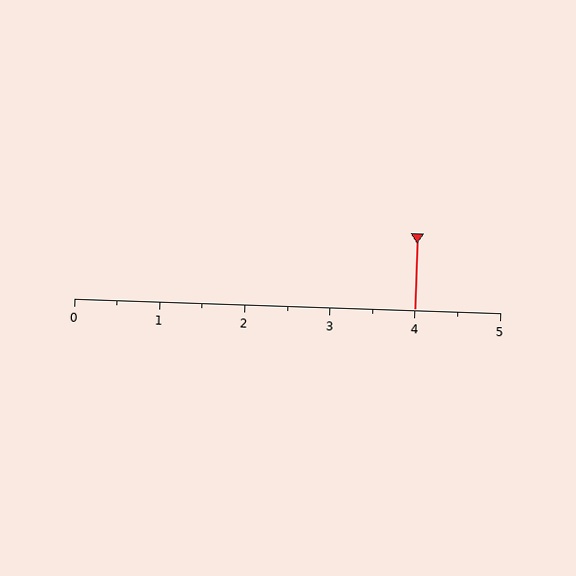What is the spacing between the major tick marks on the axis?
The major ticks are spaced 1 apart.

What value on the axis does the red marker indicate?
The marker indicates approximately 4.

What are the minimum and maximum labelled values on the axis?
The axis runs from 0 to 5.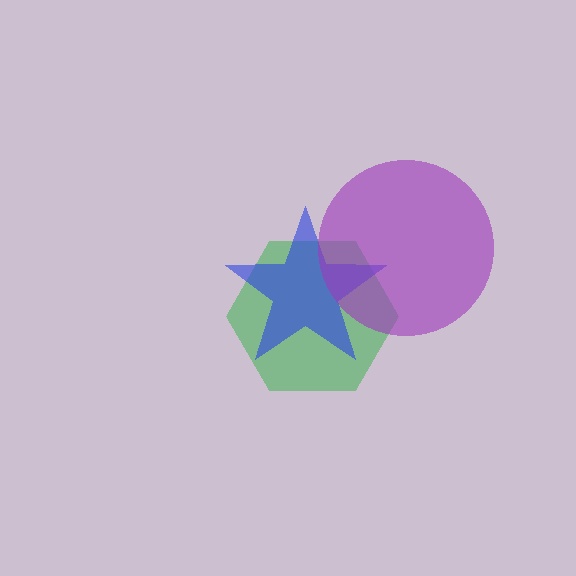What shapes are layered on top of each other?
The layered shapes are: a green hexagon, a blue star, a purple circle.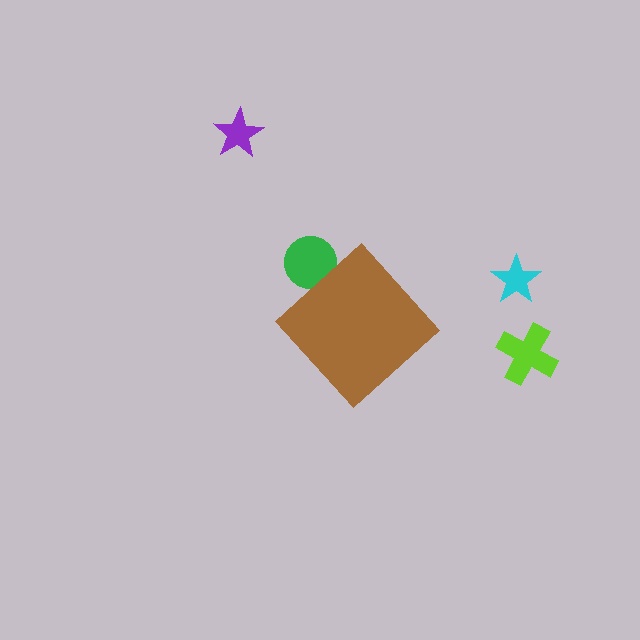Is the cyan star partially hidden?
No, the cyan star is fully visible.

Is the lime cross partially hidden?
No, the lime cross is fully visible.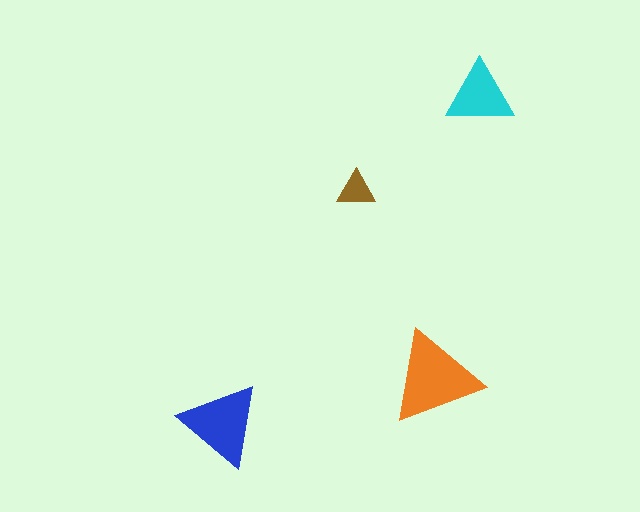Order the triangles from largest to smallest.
the orange one, the blue one, the cyan one, the brown one.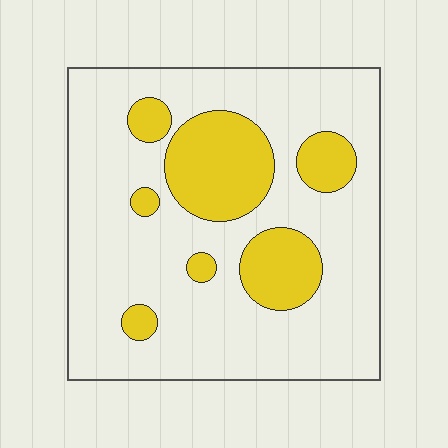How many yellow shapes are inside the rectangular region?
7.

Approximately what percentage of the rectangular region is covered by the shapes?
Approximately 25%.